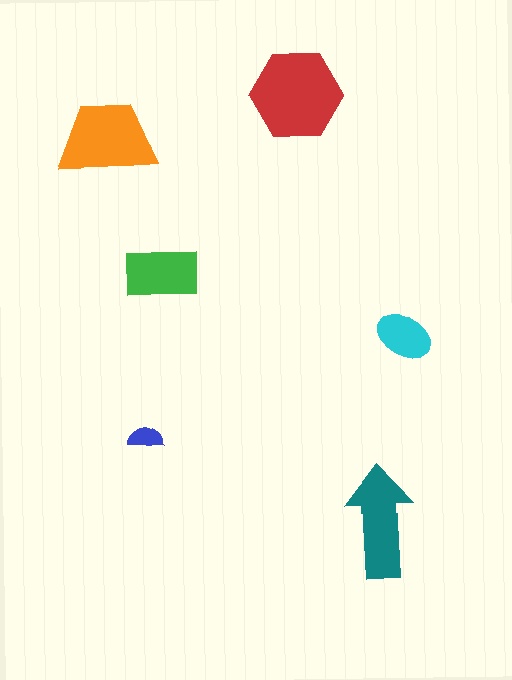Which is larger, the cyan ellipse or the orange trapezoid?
The orange trapezoid.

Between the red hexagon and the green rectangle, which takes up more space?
The red hexagon.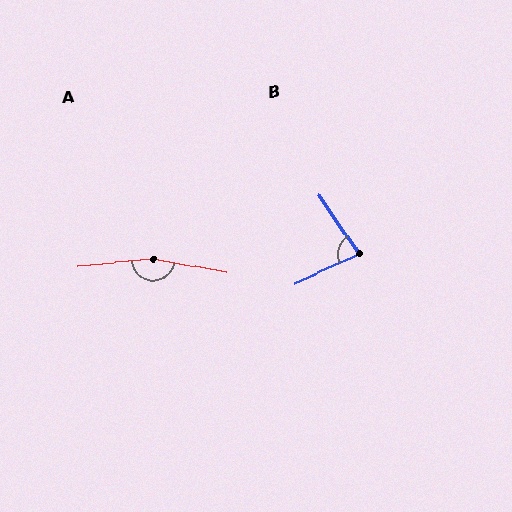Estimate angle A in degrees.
Approximately 164 degrees.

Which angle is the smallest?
B, at approximately 80 degrees.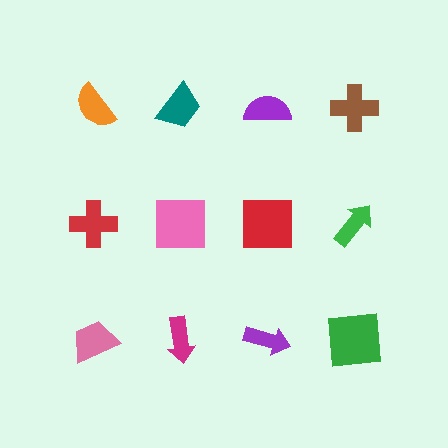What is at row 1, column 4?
A brown cross.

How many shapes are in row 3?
4 shapes.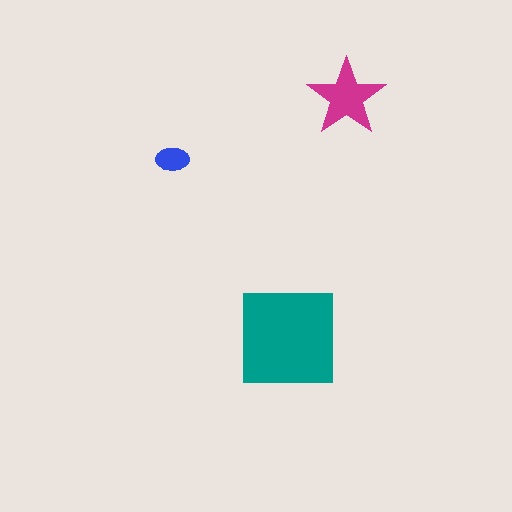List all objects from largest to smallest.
The teal square, the magenta star, the blue ellipse.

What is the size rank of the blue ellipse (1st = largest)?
3rd.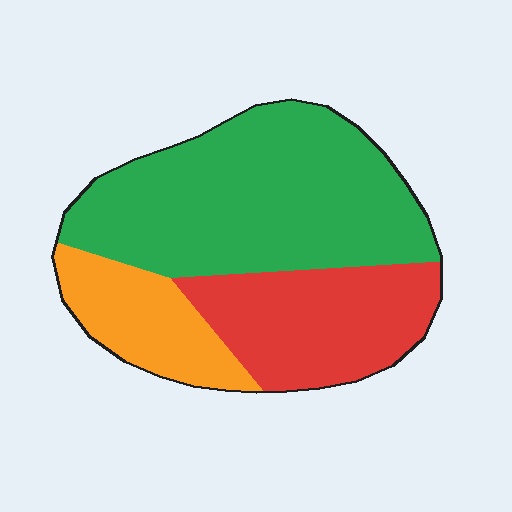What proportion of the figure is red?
Red covers around 30% of the figure.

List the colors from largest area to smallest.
From largest to smallest: green, red, orange.